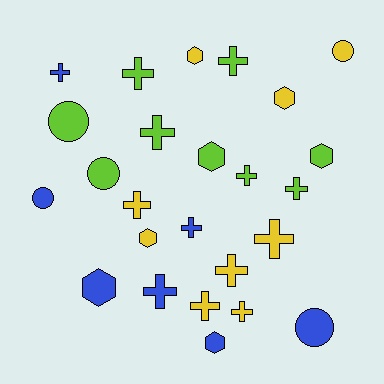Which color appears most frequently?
Yellow, with 9 objects.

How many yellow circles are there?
There is 1 yellow circle.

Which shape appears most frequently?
Cross, with 13 objects.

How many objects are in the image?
There are 25 objects.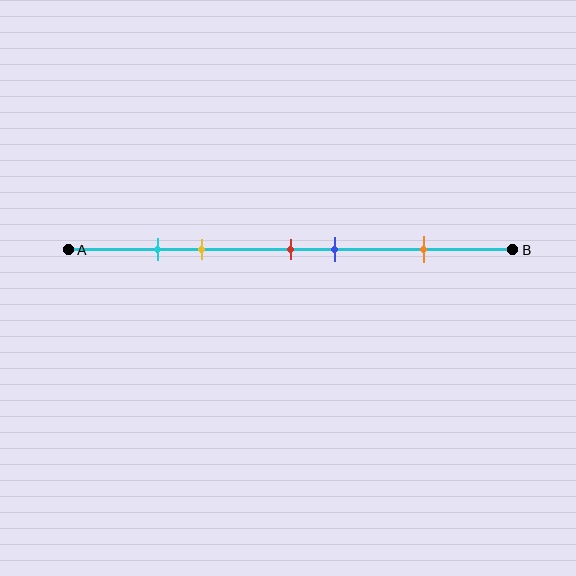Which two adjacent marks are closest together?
The cyan and yellow marks are the closest adjacent pair.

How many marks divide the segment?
There are 5 marks dividing the segment.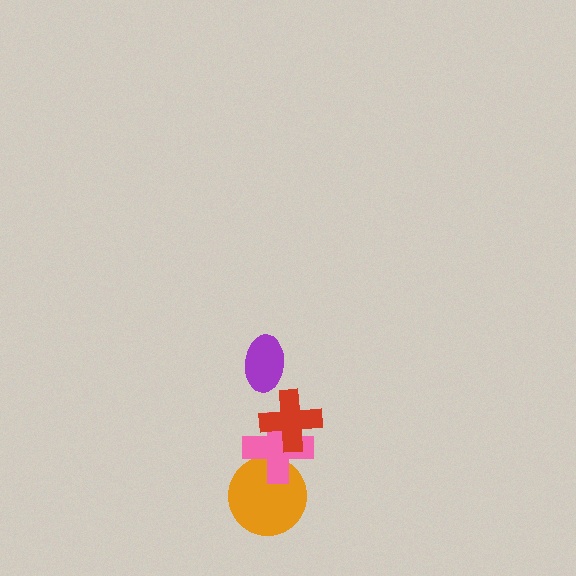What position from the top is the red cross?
The red cross is 2nd from the top.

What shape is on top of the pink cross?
The red cross is on top of the pink cross.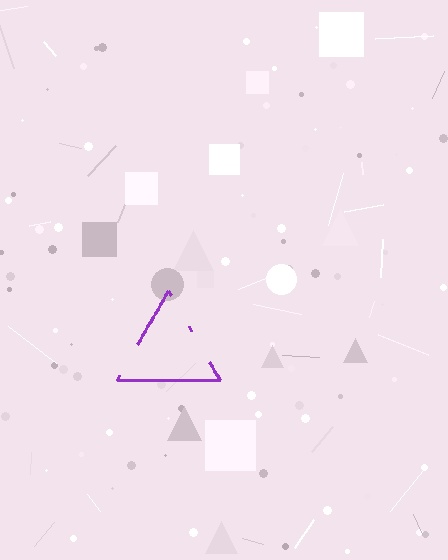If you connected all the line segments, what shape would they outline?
They would outline a triangle.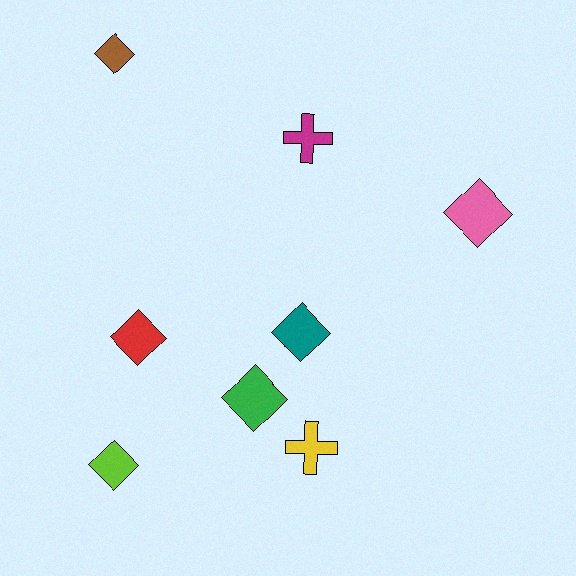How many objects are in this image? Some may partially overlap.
There are 8 objects.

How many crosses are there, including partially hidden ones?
There are 2 crosses.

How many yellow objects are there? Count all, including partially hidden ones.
There is 1 yellow object.